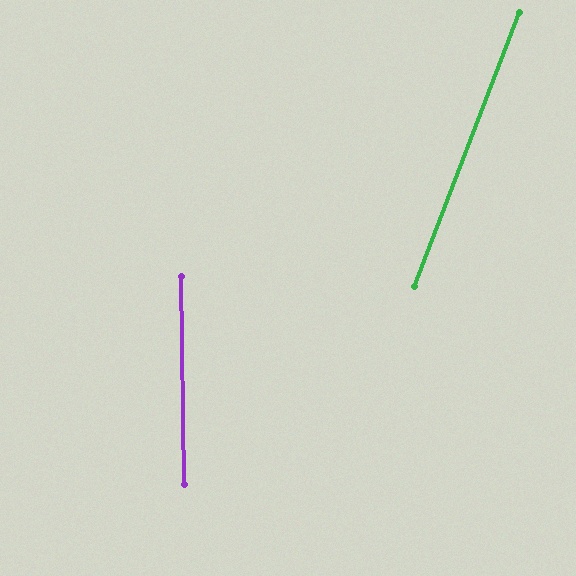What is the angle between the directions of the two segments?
Approximately 22 degrees.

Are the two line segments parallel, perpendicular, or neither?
Neither parallel nor perpendicular — they differ by about 22°.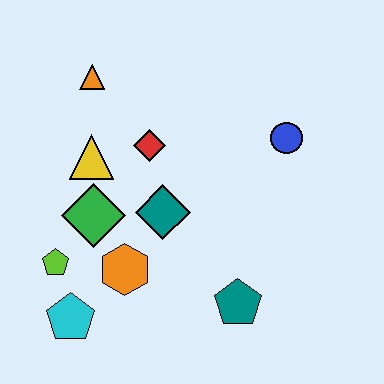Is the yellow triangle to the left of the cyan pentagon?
No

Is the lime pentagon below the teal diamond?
Yes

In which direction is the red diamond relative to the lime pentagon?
The red diamond is above the lime pentagon.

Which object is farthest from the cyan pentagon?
The blue circle is farthest from the cyan pentagon.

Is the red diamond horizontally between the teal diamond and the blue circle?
No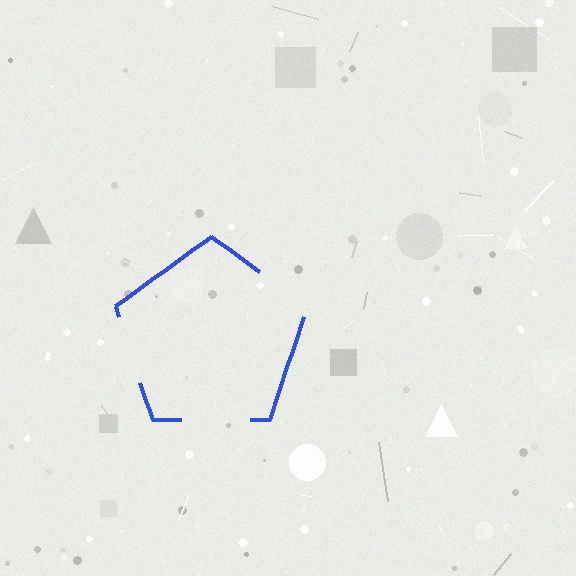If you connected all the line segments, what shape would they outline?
They would outline a pentagon.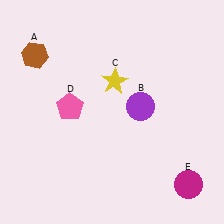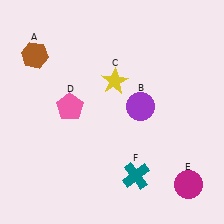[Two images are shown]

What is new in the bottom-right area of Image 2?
A teal cross (F) was added in the bottom-right area of Image 2.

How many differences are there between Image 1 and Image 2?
There is 1 difference between the two images.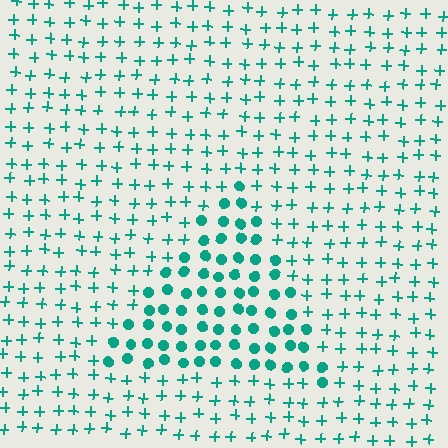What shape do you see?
I see a triangle.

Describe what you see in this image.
The image is filled with small teal elements arranged in a uniform grid. A triangle-shaped region contains circles, while the surrounding area contains plus signs. The boundary is defined purely by the change in element shape.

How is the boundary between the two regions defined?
The boundary is defined by a change in element shape: circles inside vs. plus signs outside. All elements share the same color and spacing.